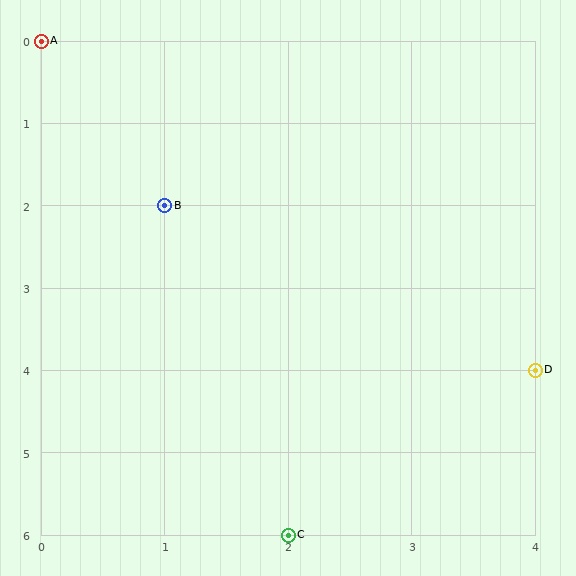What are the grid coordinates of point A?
Point A is at grid coordinates (0, 0).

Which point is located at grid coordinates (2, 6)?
Point C is at (2, 6).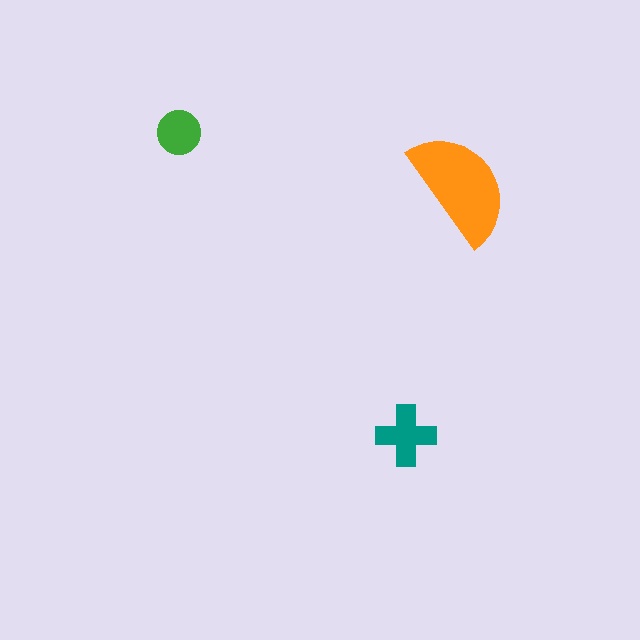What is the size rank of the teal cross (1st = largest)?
2nd.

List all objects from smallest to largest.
The green circle, the teal cross, the orange semicircle.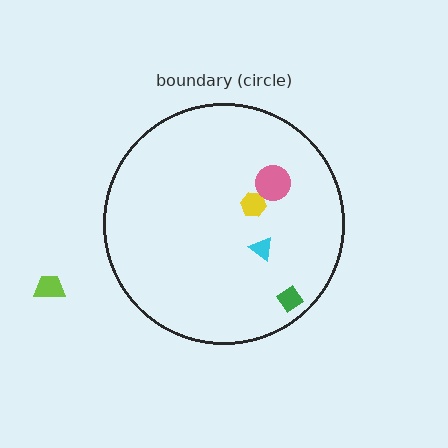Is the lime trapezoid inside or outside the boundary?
Outside.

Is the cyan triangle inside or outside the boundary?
Inside.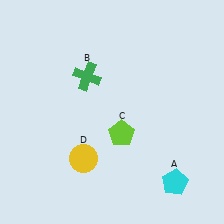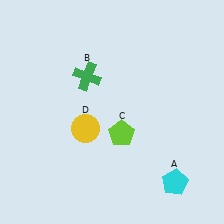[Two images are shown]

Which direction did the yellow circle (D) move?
The yellow circle (D) moved up.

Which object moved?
The yellow circle (D) moved up.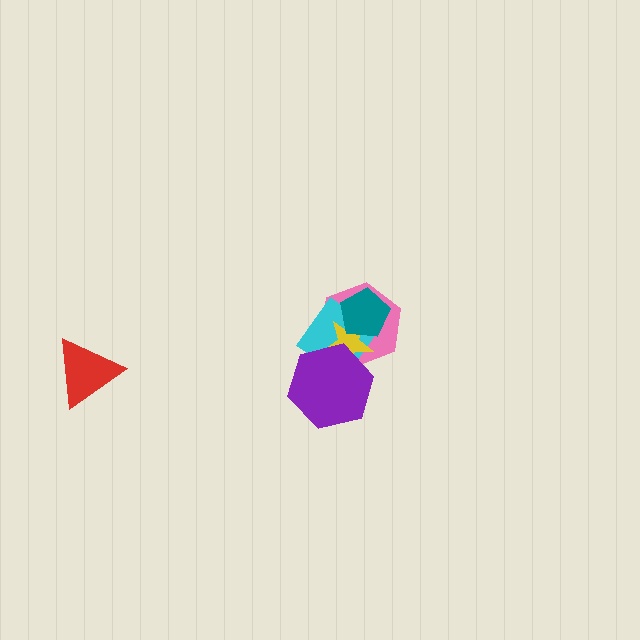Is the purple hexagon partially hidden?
No, no other shape covers it.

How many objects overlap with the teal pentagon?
3 objects overlap with the teal pentagon.